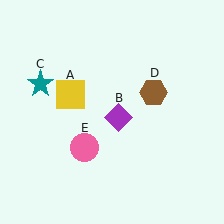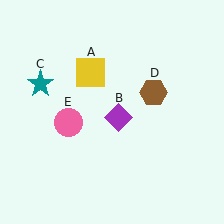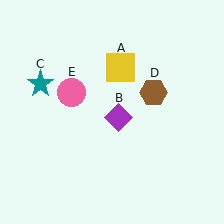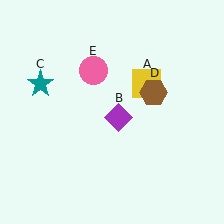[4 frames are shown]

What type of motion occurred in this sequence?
The yellow square (object A), pink circle (object E) rotated clockwise around the center of the scene.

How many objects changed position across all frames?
2 objects changed position: yellow square (object A), pink circle (object E).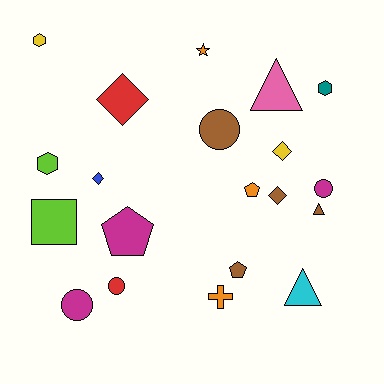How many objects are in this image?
There are 20 objects.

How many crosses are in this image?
There is 1 cross.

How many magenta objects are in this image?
There are 3 magenta objects.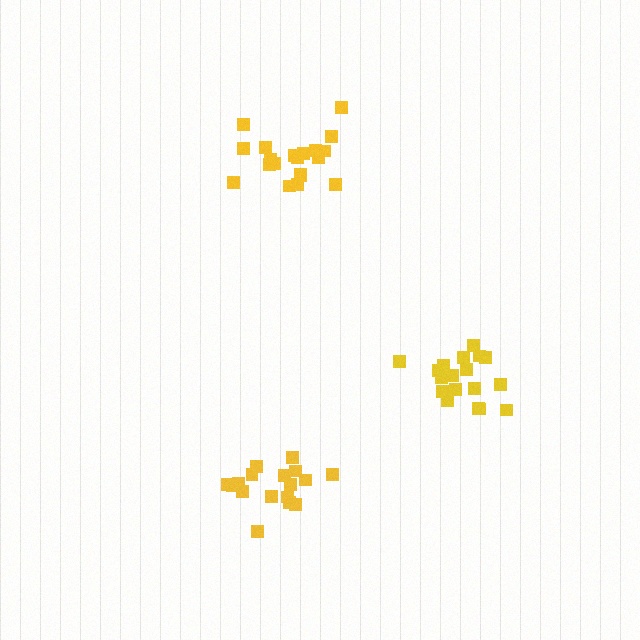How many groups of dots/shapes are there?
There are 3 groups.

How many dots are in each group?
Group 1: 20 dots, Group 2: 17 dots, Group 3: 18 dots (55 total).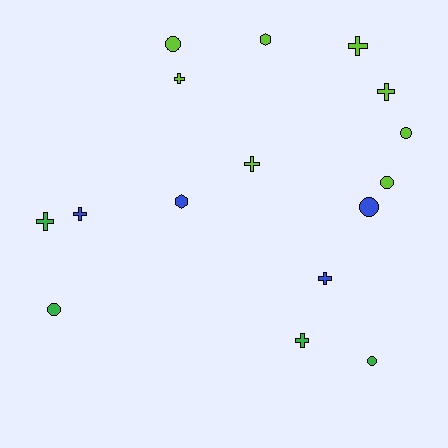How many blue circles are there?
There is 1 blue circle.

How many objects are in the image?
There are 16 objects.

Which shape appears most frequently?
Cross, with 8 objects.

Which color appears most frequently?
Lime, with 8 objects.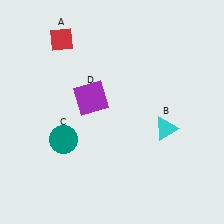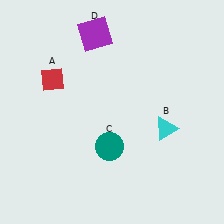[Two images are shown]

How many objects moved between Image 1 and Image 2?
3 objects moved between the two images.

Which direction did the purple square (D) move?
The purple square (D) moved up.